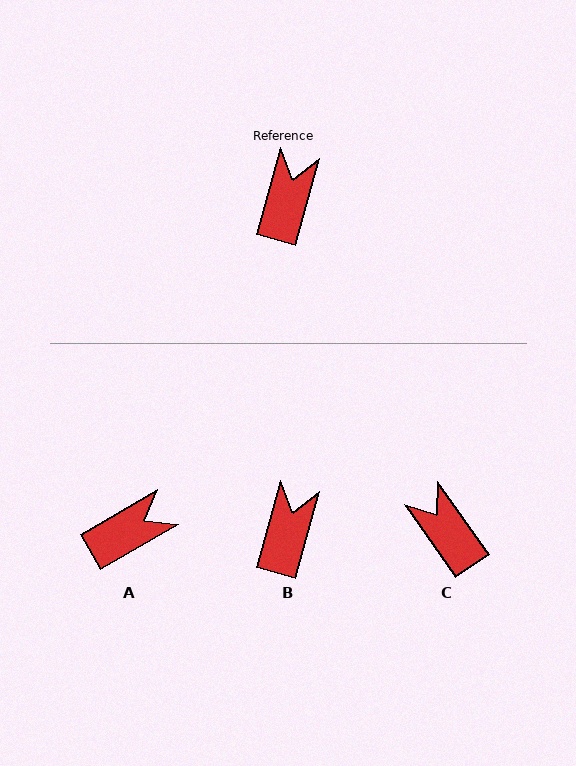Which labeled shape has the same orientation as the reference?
B.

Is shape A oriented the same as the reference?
No, it is off by about 44 degrees.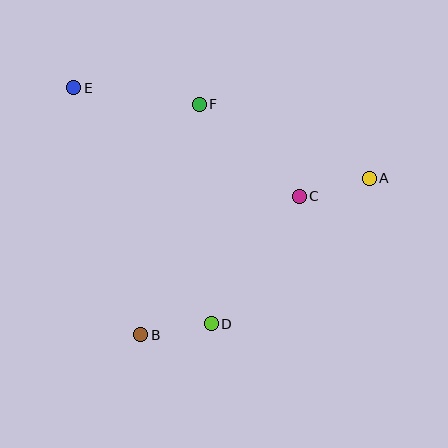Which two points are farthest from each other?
Points A and E are farthest from each other.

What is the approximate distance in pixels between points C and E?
The distance between C and E is approximately 250 pixels.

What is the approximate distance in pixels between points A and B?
The distance between A and B is approximately 277 pixels.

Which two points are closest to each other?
Points B and D are closest to each other.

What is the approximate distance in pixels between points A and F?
The distance between A and F is approximately 186 pixels.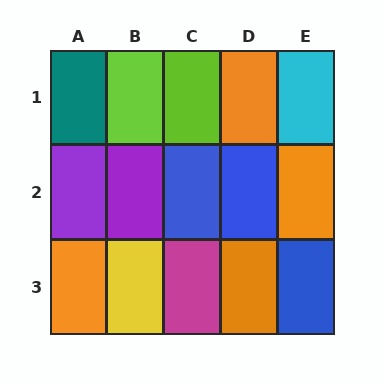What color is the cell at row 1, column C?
Lime.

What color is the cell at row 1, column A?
Teal.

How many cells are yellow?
1 cell is yellow.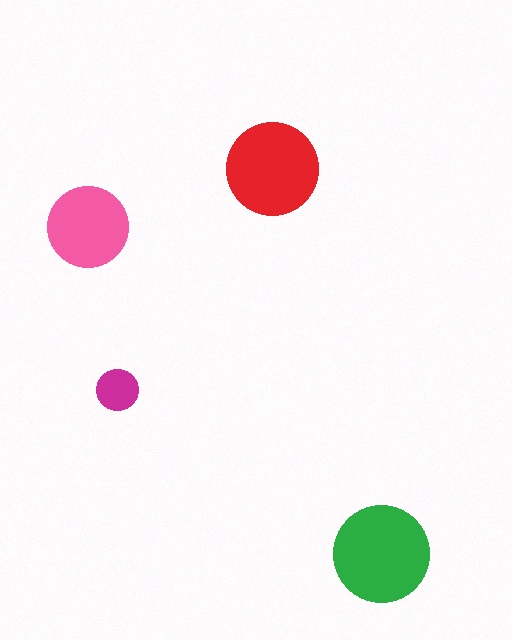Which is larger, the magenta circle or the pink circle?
The pink one.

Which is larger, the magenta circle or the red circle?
The red one.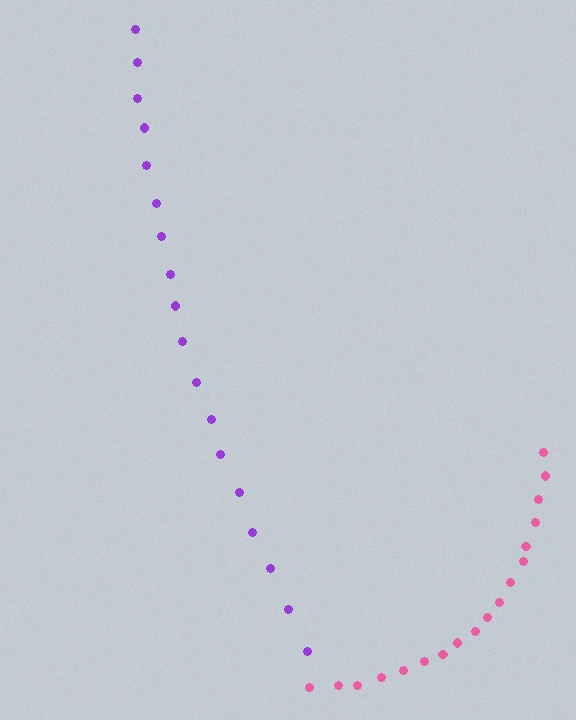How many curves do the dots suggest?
There are 2 distinct paths.